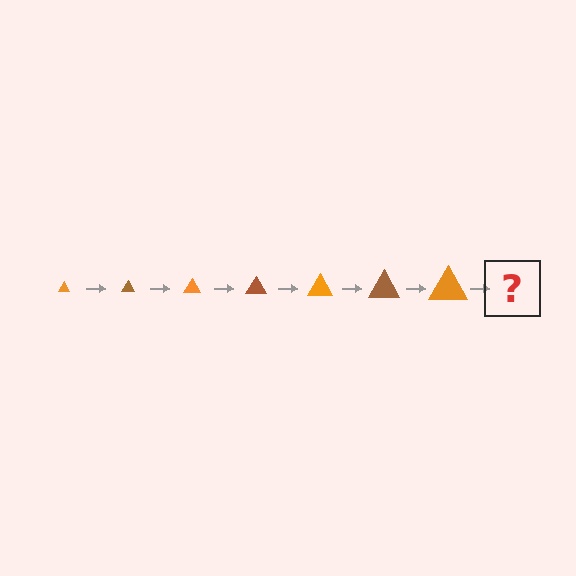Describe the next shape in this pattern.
It should be a brown triangle, larger than the previous one.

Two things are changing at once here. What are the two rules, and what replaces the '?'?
The two rules are that the triangle grows larger each step and the color cycles through orange and brown. The '?' should be a brown triangle, larger than the previous one.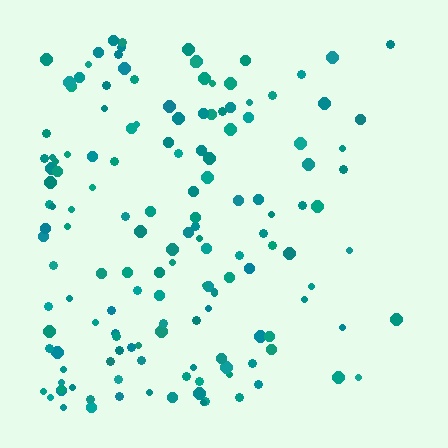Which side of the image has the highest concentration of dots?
The left.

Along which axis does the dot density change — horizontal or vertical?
Horizontal.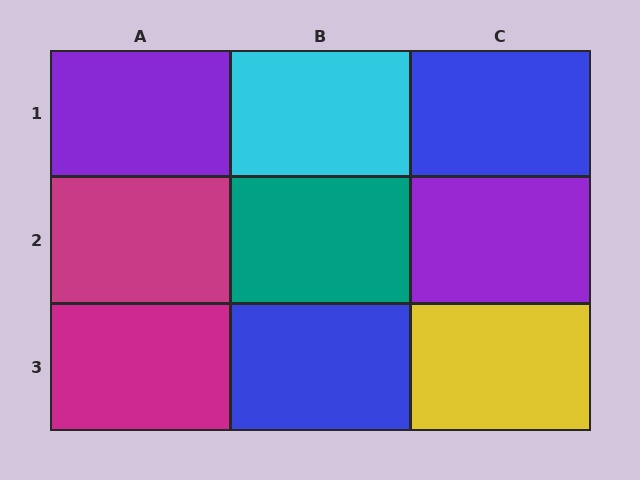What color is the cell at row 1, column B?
Cyan.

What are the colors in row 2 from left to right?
Magenta, teal, purple.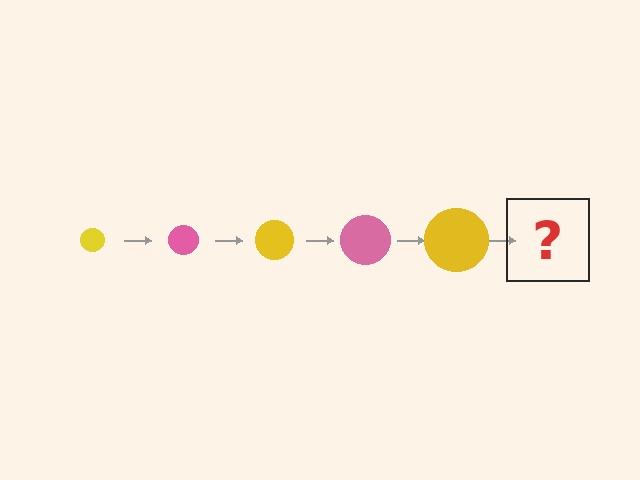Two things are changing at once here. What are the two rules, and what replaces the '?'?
The two rules are that the circle grows larger each step and the color cycles through yellow and pink. The '?' should be a pink circle, larger than the previous one.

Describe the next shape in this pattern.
It should be a pink circle, larger than the previous one.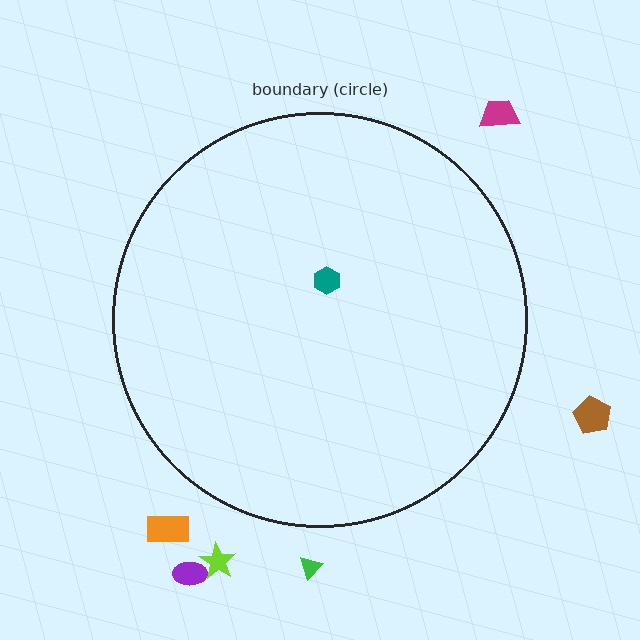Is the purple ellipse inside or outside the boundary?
Outside.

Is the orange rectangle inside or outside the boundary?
Outside.